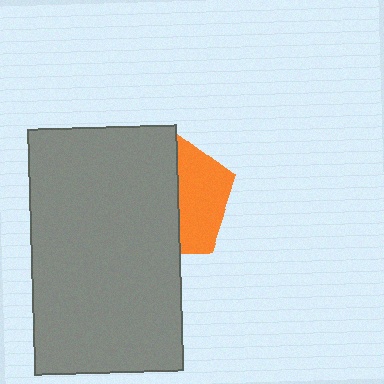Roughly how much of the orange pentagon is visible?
A small part of it is visible (roughly 39%).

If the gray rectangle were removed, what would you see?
You would see the complete orange pentagon.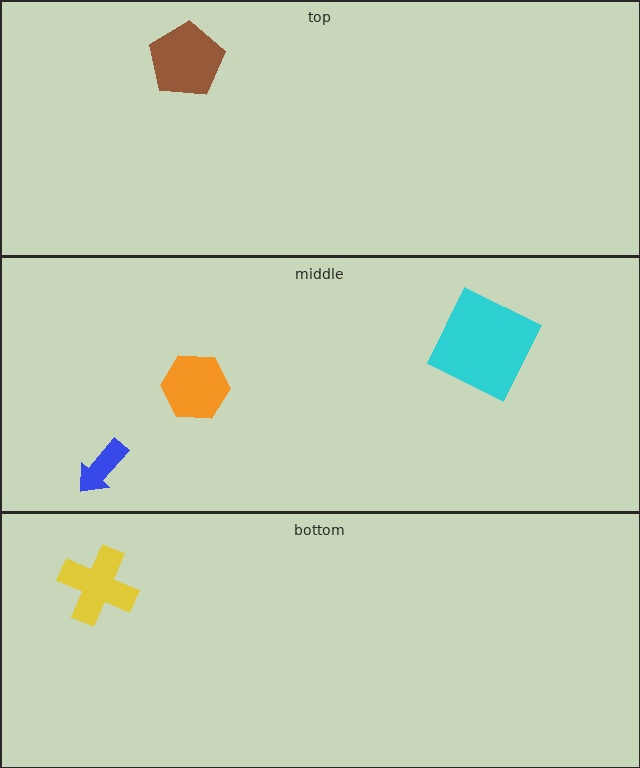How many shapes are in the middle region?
3.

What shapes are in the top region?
The brown pentagon.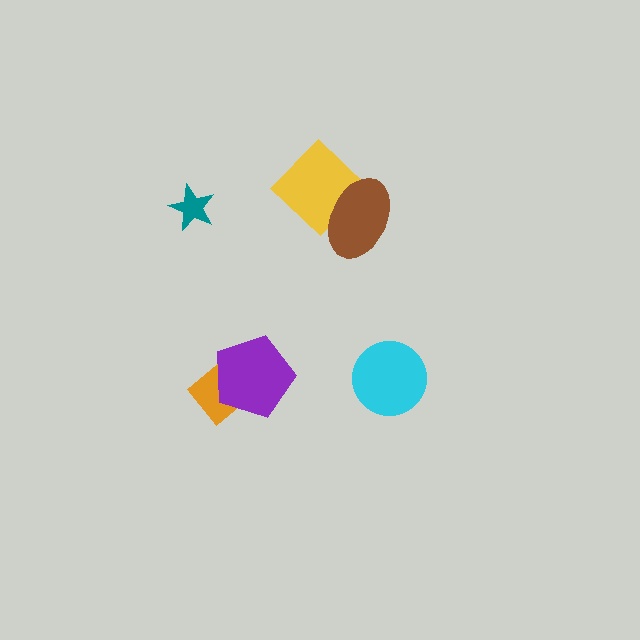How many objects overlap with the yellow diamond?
1 object overlaps with the yellow diamond.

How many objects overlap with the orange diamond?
1 object overlaps with the orange diamond.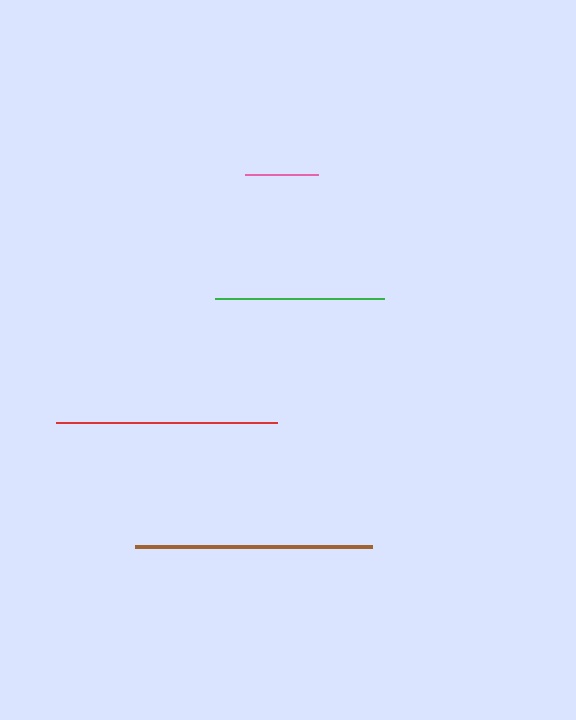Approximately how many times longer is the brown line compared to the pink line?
The brown line is approximately 3.2 times the length of the pink line.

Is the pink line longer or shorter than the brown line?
The brown line is longer than the pink line.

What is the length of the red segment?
The red segment is approximately 220 pixels long.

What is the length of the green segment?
The green segment is approximately 169 pixels long.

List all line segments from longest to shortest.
From longest to shortest: brown, red, green, pink.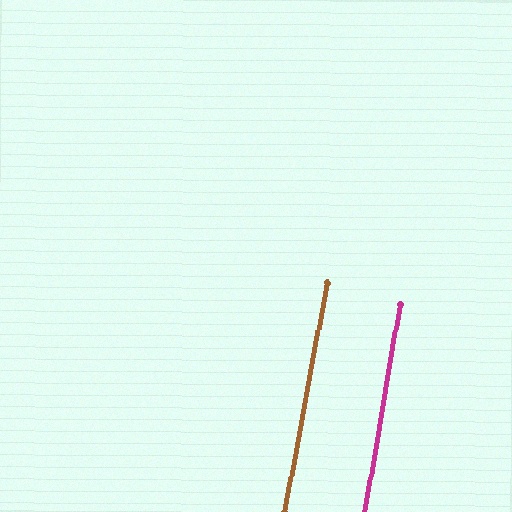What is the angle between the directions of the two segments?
Approximately 1 degree.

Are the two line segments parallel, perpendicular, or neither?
Parallel — their directions differ by only 0.9°.